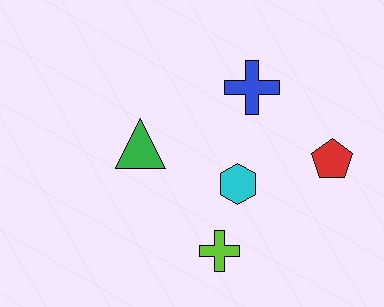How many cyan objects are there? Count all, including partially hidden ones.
There is 1 cyan object.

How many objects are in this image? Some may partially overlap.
There are 5 objects.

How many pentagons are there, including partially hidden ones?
There is 1 pentagon.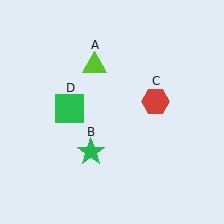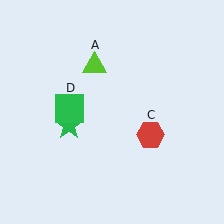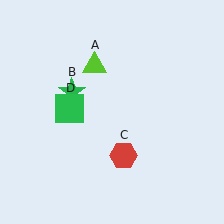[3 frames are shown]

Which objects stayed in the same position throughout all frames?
Lime triangle (object A) and green square (object D) remained stationary.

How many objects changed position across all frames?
2 objects changed position: green star (object B), red hexagon (object C).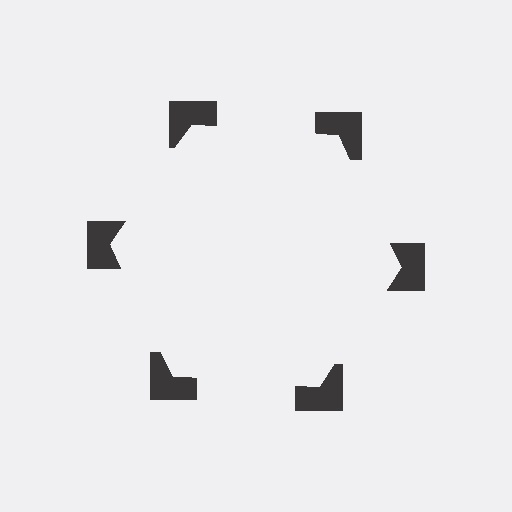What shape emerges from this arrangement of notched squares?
An illusory hexagon — its edges are inferred from the aligned wedge cuts in the notched squares, not physically drawn.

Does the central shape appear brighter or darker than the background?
It typically appears slightly brighter than the background, even though no actual brightness change is drawn.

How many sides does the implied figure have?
6 sides.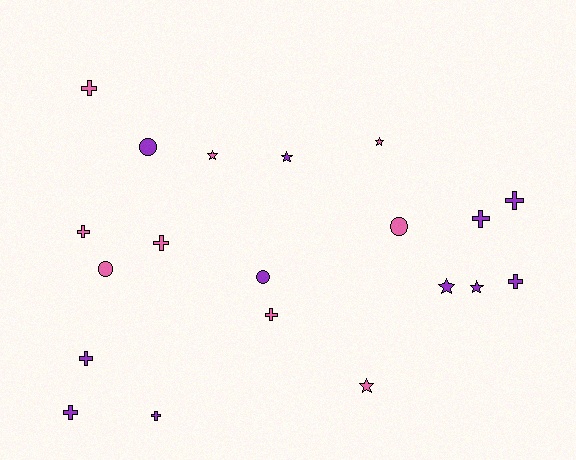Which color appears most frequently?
Purple, with 11 objects.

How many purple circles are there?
There are 2 purple circles.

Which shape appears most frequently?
Cross, with 10 objects.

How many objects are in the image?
There are 20 objects.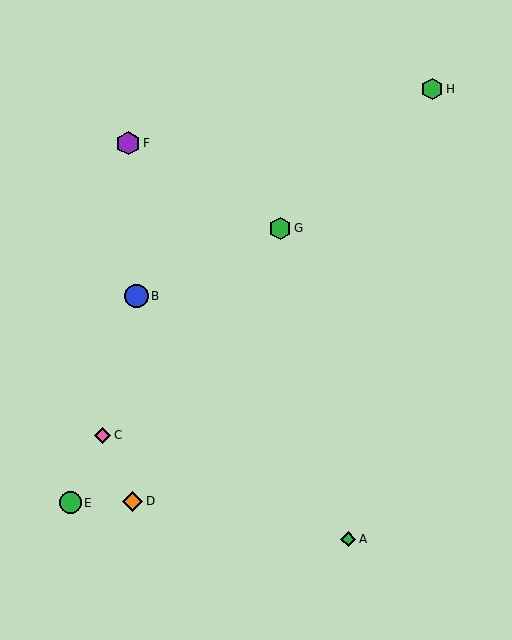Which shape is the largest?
The blue circle (labeled B) is the largest.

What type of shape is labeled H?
Shape H is a green hexagon.